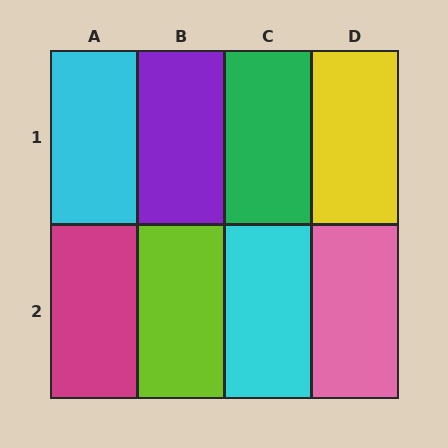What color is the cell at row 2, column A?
Magenta.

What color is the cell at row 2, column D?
Pink.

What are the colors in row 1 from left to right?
Cyan, purple, green, yellow.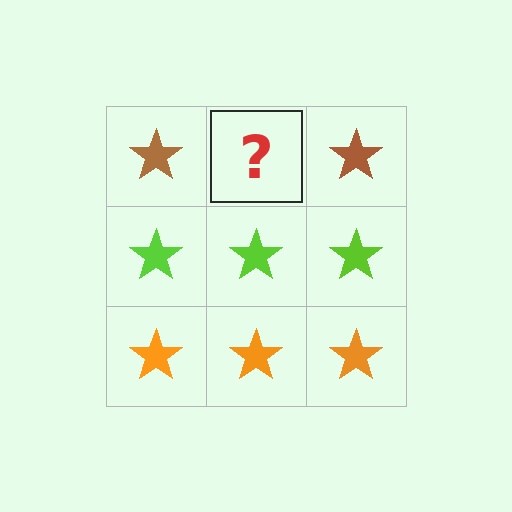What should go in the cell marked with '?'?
The missing cell should contain a brown star.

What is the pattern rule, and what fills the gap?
The rule is that each row has a consistent color. The gap should be filled with a brown star.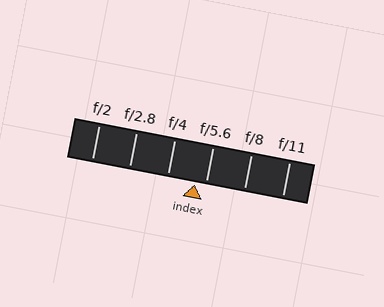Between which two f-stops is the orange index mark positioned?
The index mark is between f/4 and f/5.6.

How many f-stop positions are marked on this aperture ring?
There are 6 f-stop positions marked.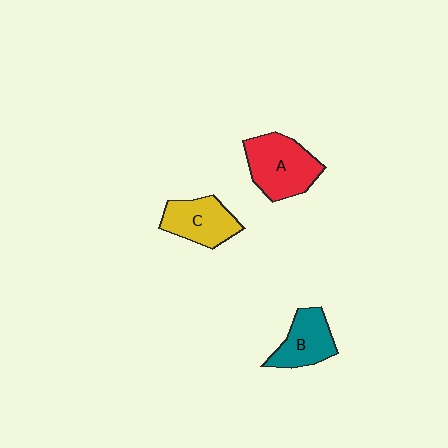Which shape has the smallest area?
Shape B (teal).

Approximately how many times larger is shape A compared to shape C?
Approximately 1.3 times.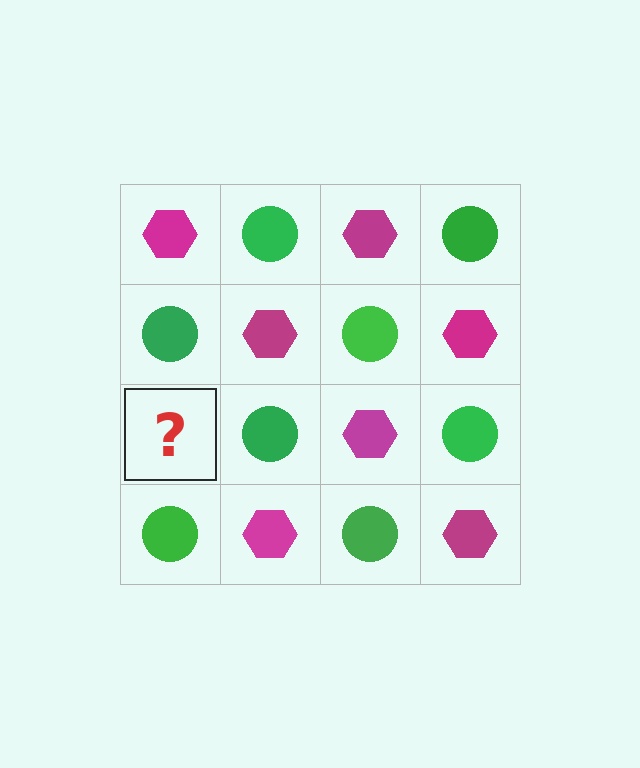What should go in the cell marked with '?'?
The missing cell should contain a magenta hexagon.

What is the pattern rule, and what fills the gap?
The rule is that it alternates magenta hexagon and green circle in a checkerboard pattern. The gap should be filled with a magenta hexagon.